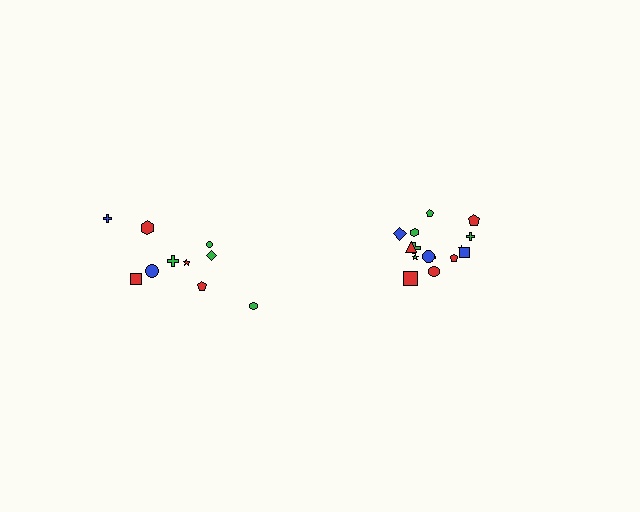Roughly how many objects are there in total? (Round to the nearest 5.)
Roughly 25 objects in total.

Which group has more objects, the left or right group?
The right group.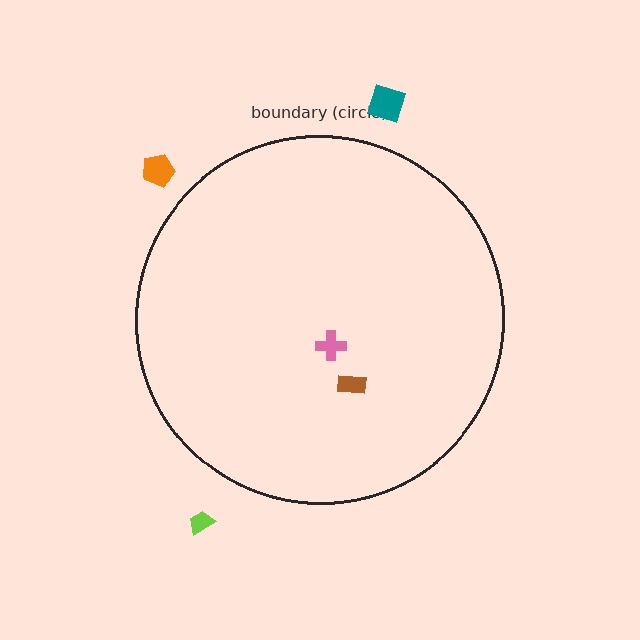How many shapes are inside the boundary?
2 inside, 3 outside.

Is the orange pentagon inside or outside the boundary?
Outside.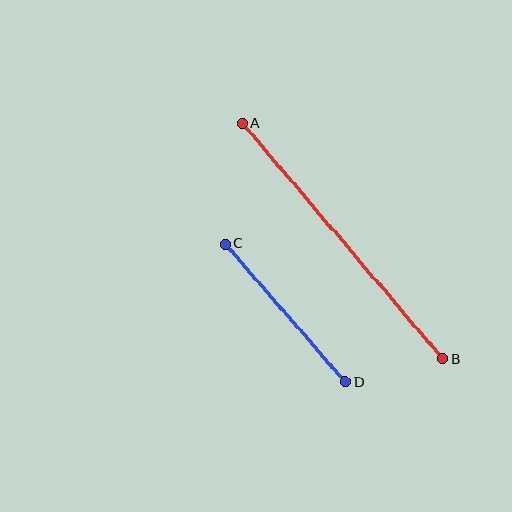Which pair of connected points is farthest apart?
Points A and B are farthest apart.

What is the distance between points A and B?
The distance is approximately 309 pixels.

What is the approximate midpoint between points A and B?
The midpoint is at approximately (343, 241) pixels.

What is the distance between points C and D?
The distance is approximately 183 pixels.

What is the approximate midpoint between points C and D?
The midpoint is at approximately (285, 313) pixels.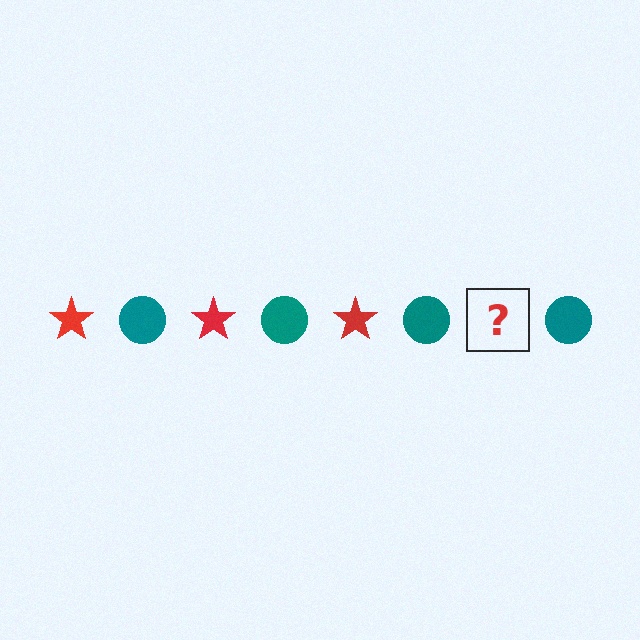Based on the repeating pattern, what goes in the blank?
The blank should be a red star.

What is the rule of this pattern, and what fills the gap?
The rule is that the pattern alternates between red star and teal circle. The gap should be filled with a red star.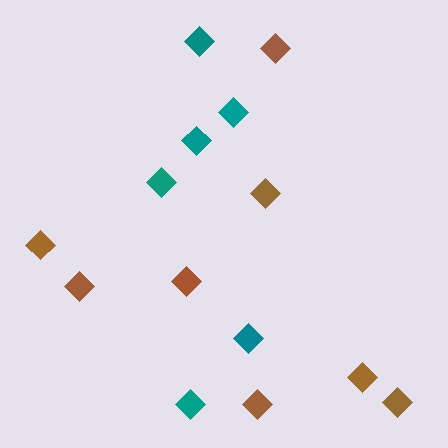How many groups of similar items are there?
There are 2 groups: one group of brown diamonds (8) and one group of teal diamonds (6).